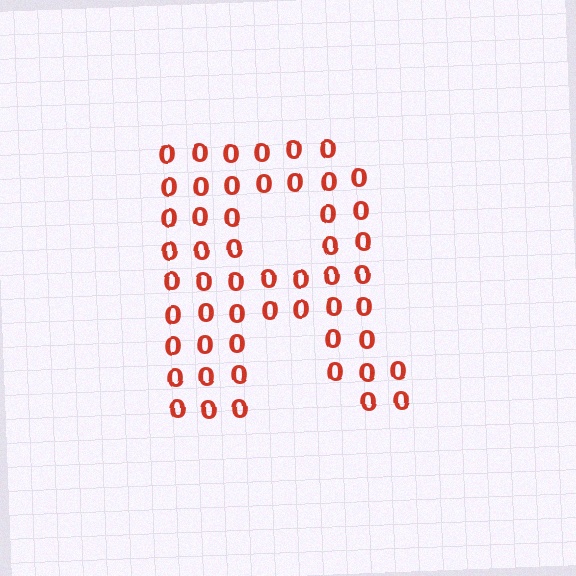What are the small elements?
The small elements are digit 0's.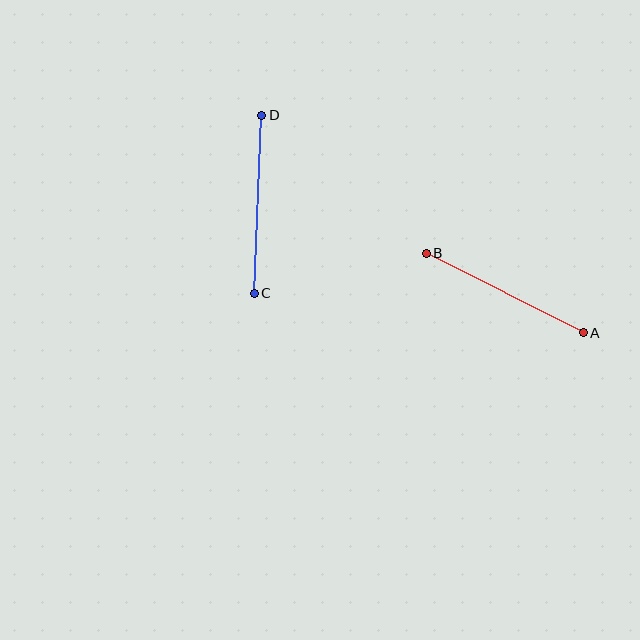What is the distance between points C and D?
The distance is approximately 178 pixels.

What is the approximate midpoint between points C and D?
The midpoint is at approximately (258, 204) pixels.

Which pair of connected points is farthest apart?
Points C and D are farthest apart.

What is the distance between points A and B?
The distance is approximately 176 pixels.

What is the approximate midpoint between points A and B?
The midpoint is at approximately (505, 293) pixels.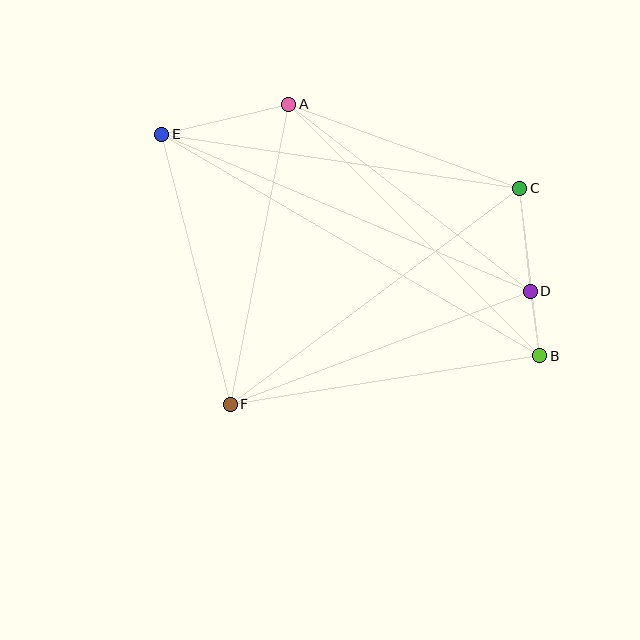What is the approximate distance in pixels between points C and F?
The distance between C and F is approximately 361 pixels.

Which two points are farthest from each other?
Points B and E are farthest from each other.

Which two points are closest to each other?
Points B and D are closest to each other.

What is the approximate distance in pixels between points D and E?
The distance between D and E is approximately 401 pixels.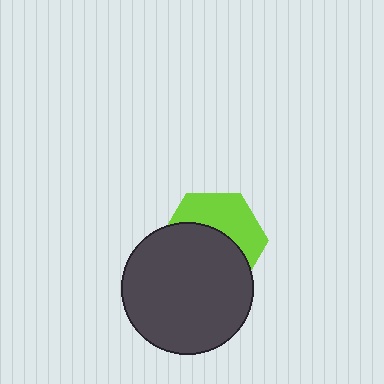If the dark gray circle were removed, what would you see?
You would see the complete lime hexagon.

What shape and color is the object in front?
The object in front is a dark gray circle.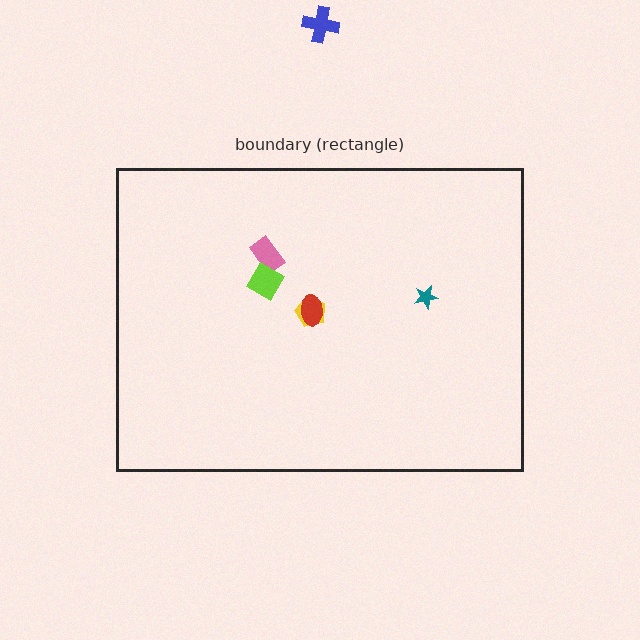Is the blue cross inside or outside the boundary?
Outside.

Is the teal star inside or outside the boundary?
Inside.